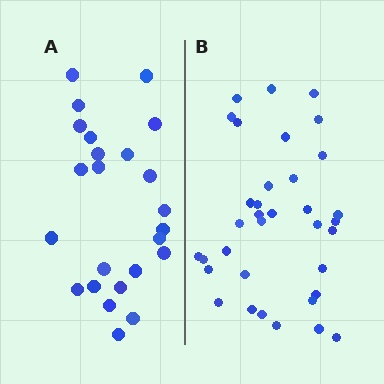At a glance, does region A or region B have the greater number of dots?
Region B (the right region) has more dots.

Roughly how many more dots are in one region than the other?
Region B has roughly 12 or so more dots than region A.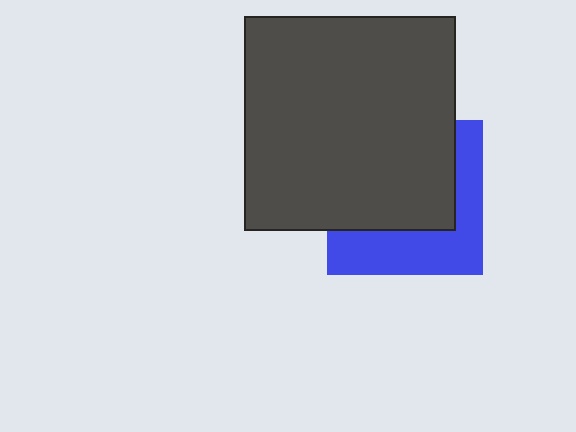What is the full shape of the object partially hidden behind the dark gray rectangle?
The partially hidden object is a blue square.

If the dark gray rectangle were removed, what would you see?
You would see the complete blue square.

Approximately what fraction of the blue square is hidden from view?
Roughly 59% of the blue square is hidden behind the dark gray rectangle.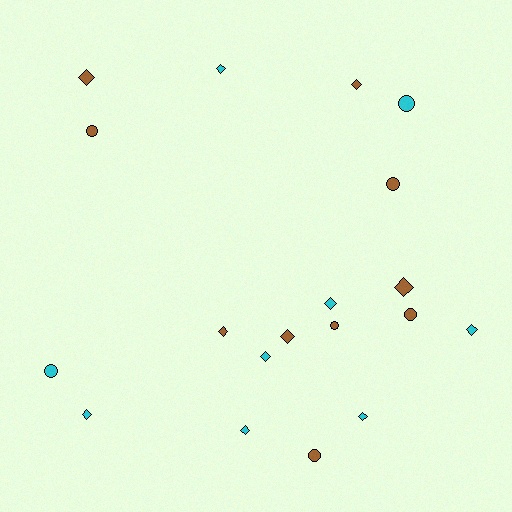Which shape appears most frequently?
Diamond, with 12 objects.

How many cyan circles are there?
There are 2 cyan circles.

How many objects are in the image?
There are 19 objects.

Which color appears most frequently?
Brown, with 10 objects.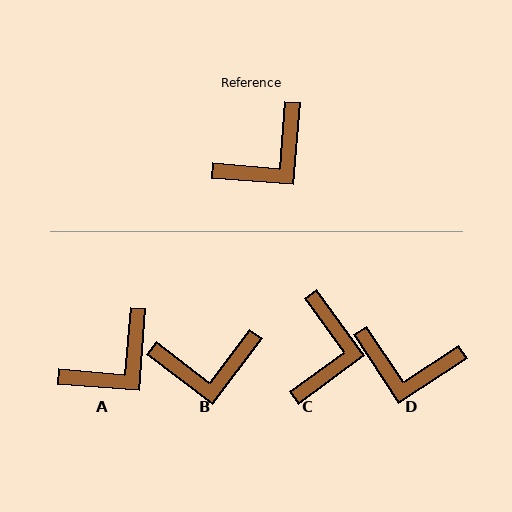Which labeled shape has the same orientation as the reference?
A.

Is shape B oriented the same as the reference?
No, it is off by about 33 degrees.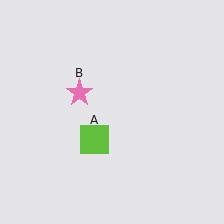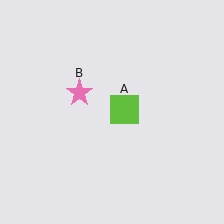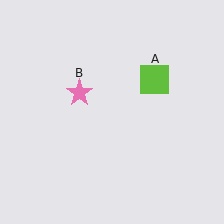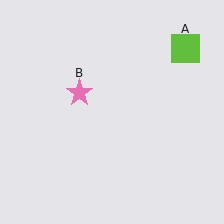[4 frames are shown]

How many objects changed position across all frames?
1 object changed position: lime square (object A).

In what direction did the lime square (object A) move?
The lime square (object A) moved up and to the right.